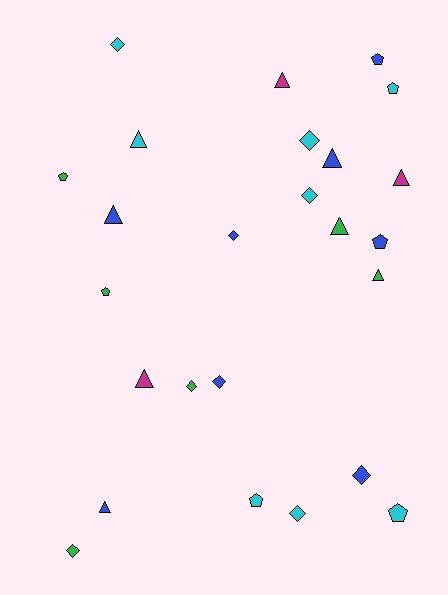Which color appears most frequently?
Cyan, with 8 objects.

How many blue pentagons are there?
There are 2 blue pentagons.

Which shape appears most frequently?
Triangle, with 9 objects.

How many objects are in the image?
There are 25 objects.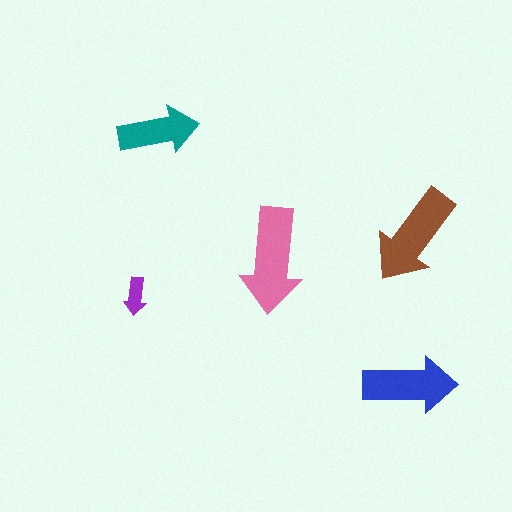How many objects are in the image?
There are 5 objects in the image.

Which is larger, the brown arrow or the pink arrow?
The pink one.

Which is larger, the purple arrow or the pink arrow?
The pink one.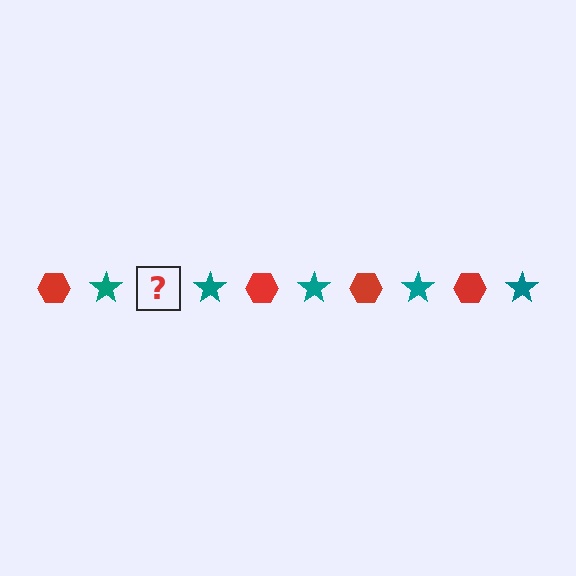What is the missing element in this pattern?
The missing element is a red hexagon.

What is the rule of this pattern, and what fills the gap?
The rule is that the pattern alternates between red hexagon and teal star. The gap should be filled with a red hexagon.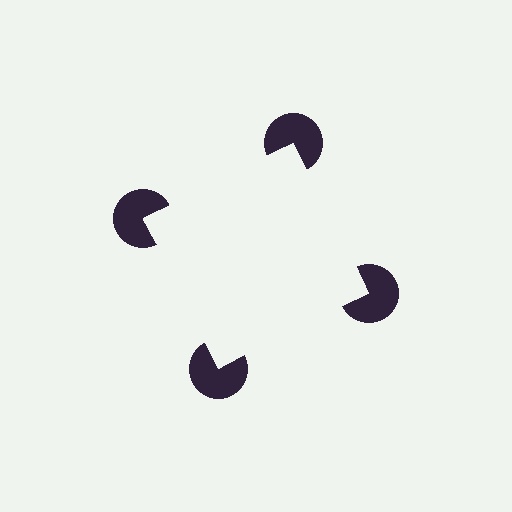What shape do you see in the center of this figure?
An illusory square — its edges are inferred from the aligned wedge cuts in the pac-man discs, not physically drawn.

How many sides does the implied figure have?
4 sides.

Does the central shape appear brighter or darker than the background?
It typically appears slightly brighter than the background, even though no actual brightness change is drawn.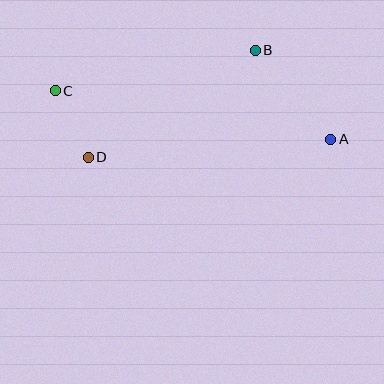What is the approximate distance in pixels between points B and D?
The distance between B and D is approximately 198 pixels.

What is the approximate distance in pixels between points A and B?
The distance between A and B is approximately 117 pixels.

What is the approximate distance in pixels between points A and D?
The distance between A and D is approximately 243 pixels.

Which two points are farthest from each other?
Points A and C are farthest from each other.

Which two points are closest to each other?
Points C and D are closest to each other.